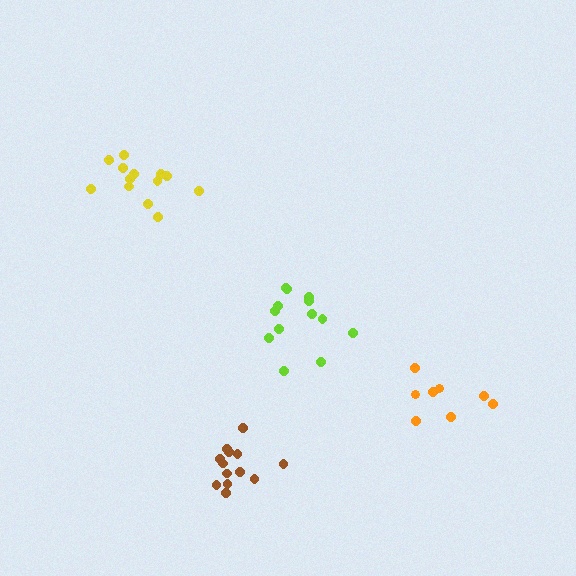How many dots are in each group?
Group 1: 13 dots, Group 2: 13 dots, Group 3: 13 dots, Group 4: 8 dots (47 total).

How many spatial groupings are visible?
There are 4 spatial groupings.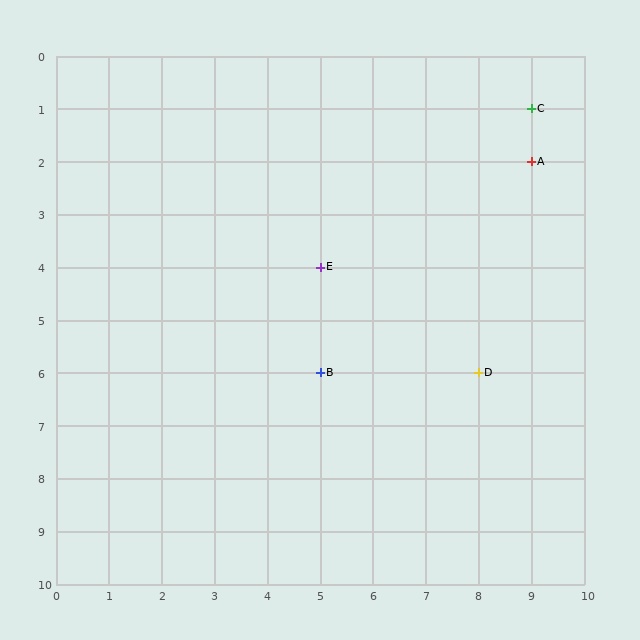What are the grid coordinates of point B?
Point B is at grid coordinates (5, 6).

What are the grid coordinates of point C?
Point C is at grid coordinates (9, 1).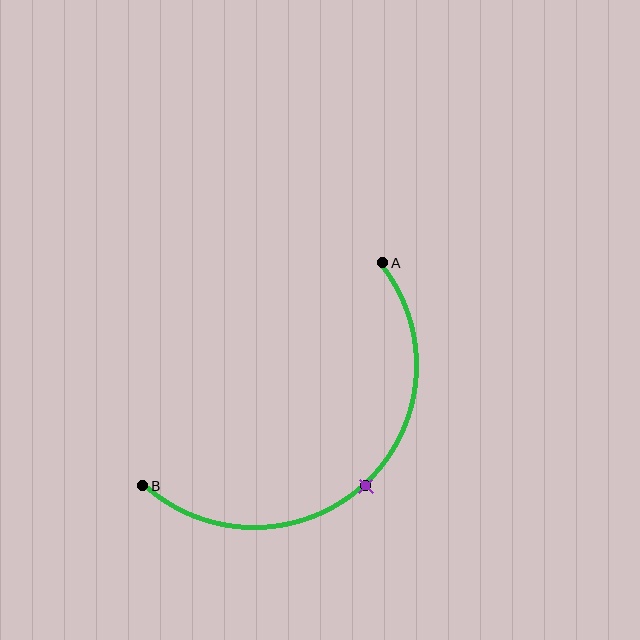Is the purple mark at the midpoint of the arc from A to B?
Yes. The purple mark lies on the arc at equal arc-length from both A and B — it is the arc midpoint.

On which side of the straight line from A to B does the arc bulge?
The arc bulges below and to the right of the straight line connecting A and B.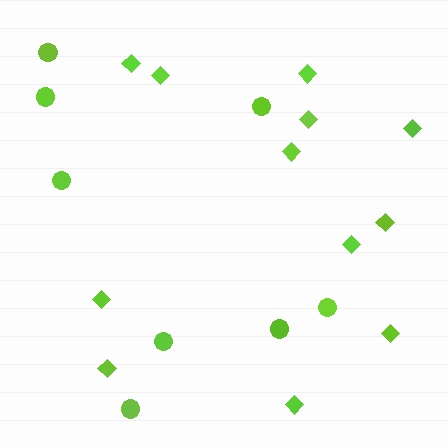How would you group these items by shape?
There are 2 groups: one group of circles (8) and one group of diamonds (12).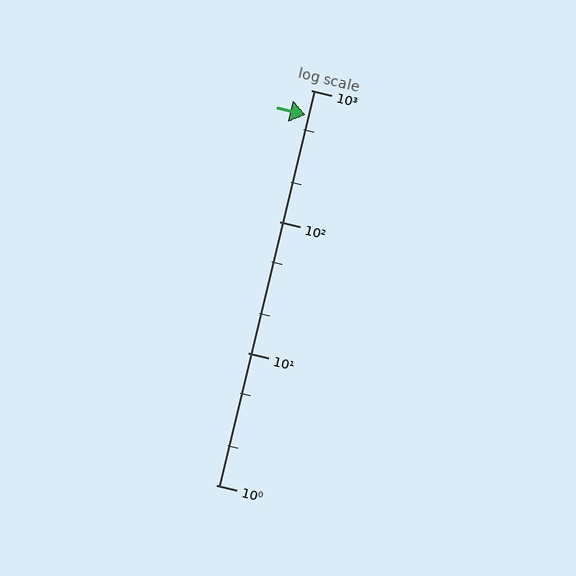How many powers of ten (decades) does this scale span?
The scale spans 3 decades, from 1 to 1000.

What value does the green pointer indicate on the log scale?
The pointer indicates approximately 650.